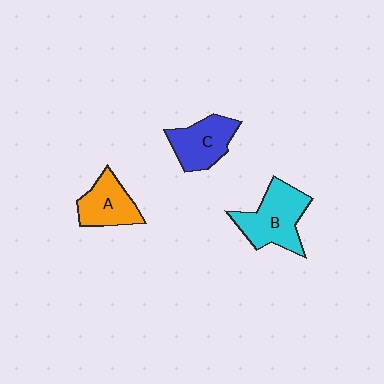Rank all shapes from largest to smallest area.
From largest to smallest: B (cyan), C (blue), A (orange).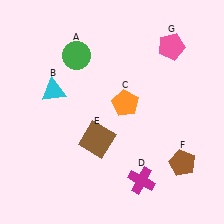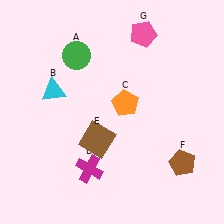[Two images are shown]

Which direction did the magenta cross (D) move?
The magenta cross (D) moved left.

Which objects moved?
The objects that moved are: the magenta cross (D), the pink pentagon (G).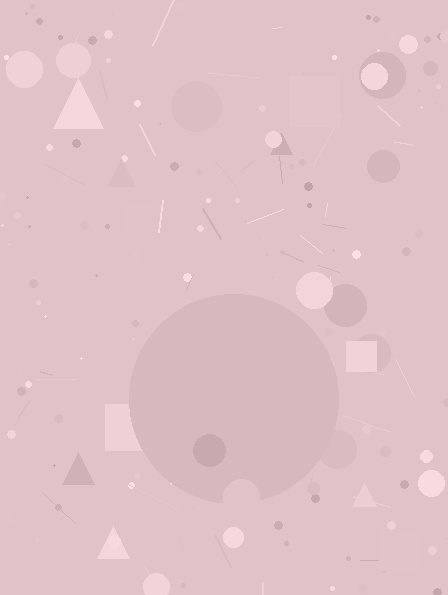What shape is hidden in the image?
A circle is hidden in the image.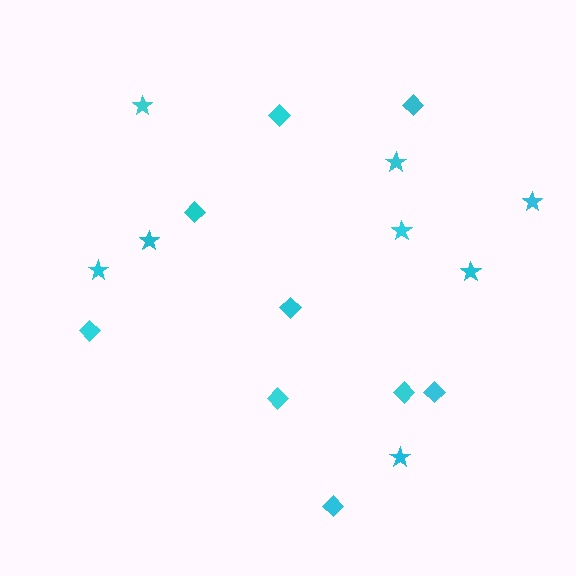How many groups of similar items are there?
There are 2 groups: one group of stars (8) and one group of diamonds (9).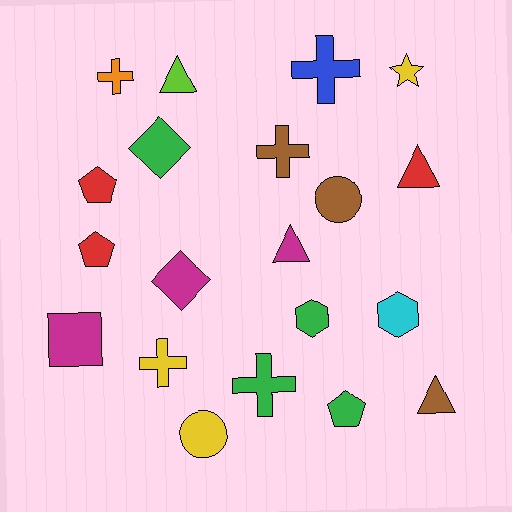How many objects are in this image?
There are 20 objects.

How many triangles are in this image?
There are 4 triangles.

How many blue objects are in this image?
There is 1 blue object.